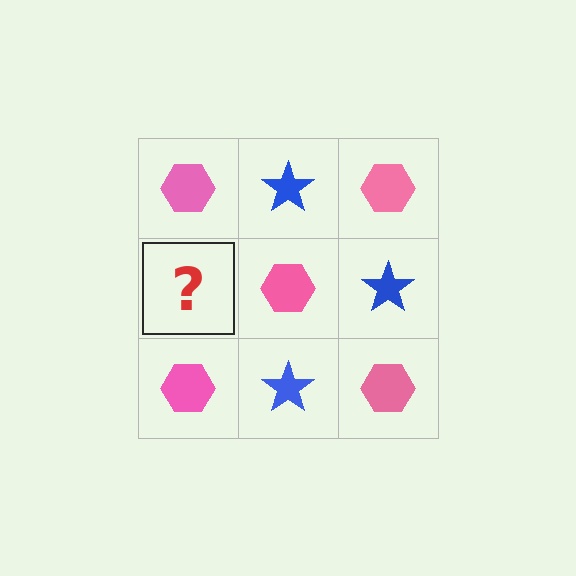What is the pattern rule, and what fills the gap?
The rule is that it alternates pink hexagon and blue star in a checkerboard pattern. The gap should be filled with a blue star.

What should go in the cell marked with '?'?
The missing cell should contain a blue star.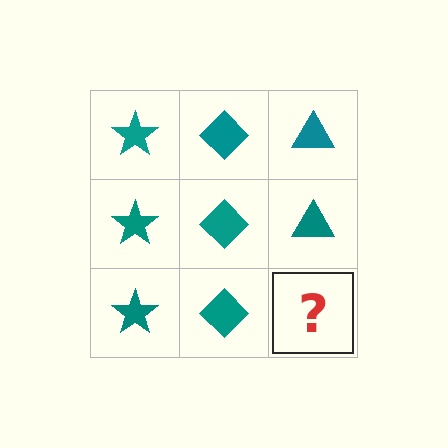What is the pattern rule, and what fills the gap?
The rule is that each column has a consistent shape. The gap should be filled with a teal triangle.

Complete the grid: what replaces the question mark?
The question mark should be replaced with a teal triangle.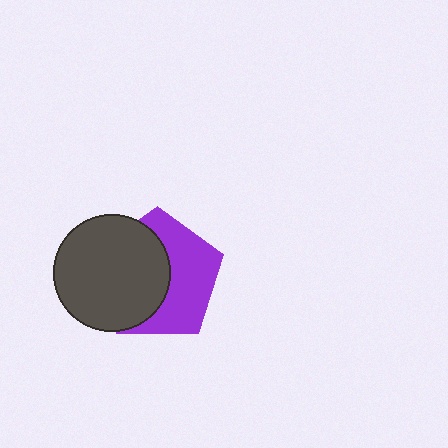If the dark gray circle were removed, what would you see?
You would see the complete purple pentagon.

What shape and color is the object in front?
The object in front is a dark gray circle.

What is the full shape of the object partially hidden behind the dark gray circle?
The partially hidden object is a purple pentagon.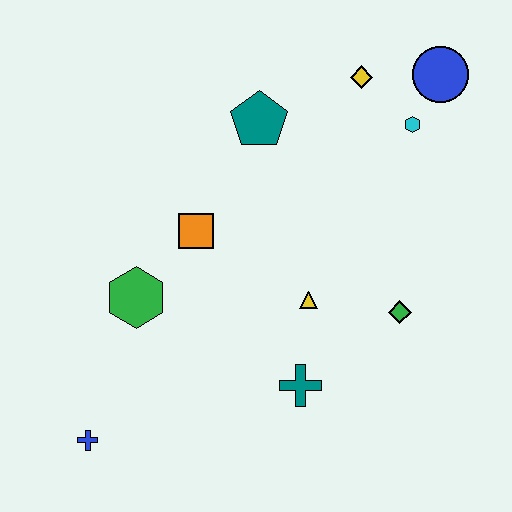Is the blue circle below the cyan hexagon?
No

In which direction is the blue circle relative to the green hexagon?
The blue circle is to the right of the green hexagon.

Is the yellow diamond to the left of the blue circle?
Yes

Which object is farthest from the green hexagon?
The blue circle is farthest from the green hexagon.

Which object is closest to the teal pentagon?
The yellow diamond is closest to the teal pentagon.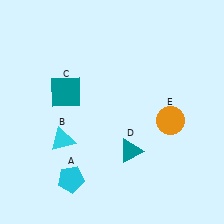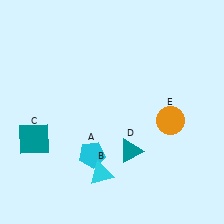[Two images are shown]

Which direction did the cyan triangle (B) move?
The cyan triangle (B) moved right.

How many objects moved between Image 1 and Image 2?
3 objects moved between the two images.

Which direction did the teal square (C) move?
The teal square (C) moved down.